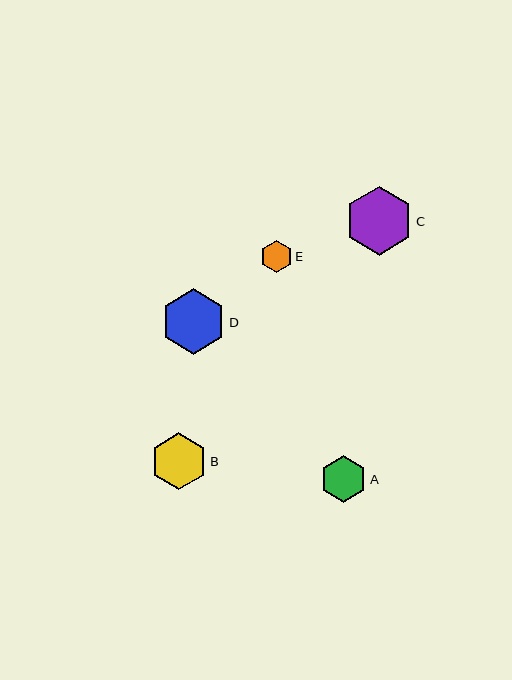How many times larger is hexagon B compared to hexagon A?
Hexagon B is approximately 1.2 times the size of hexagon A.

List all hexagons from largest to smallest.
From largest to smallest: C, D, B, A, E.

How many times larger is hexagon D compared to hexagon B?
Hexagon D is approximately 1.1 times the size of hexagon B.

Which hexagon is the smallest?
Hexagon E is the smallest with a size of approximately 32 pixels.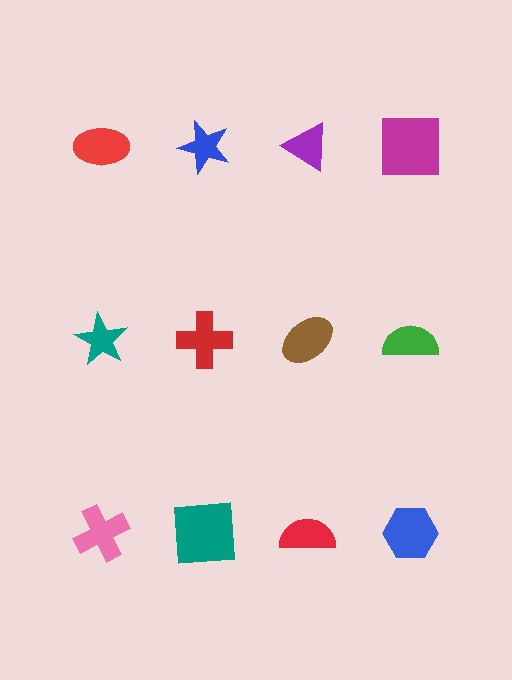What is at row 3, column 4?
A blue hexagon.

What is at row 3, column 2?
A teal square.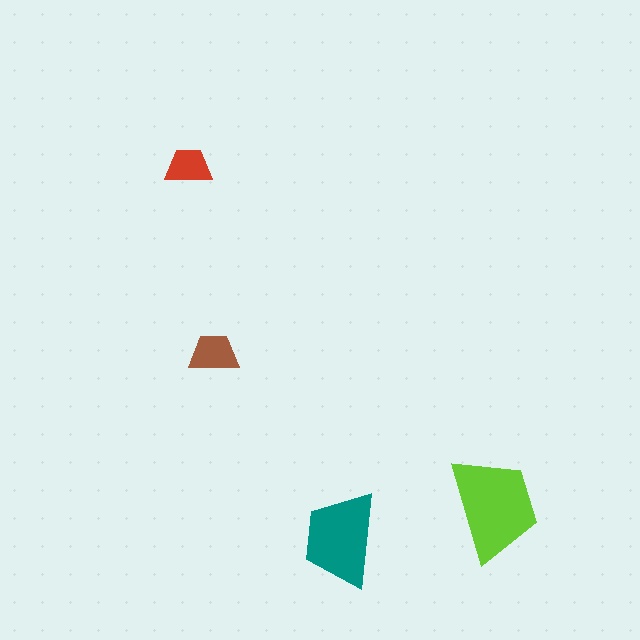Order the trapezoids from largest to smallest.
the lime one, the teal one, the brown one, the red one.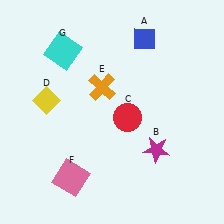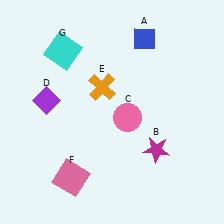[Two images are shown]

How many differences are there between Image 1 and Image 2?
There are 2 differences between the two images.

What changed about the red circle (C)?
In Image 1, C is red. In Image 2, it changed to pink.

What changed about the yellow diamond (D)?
In Image 1, D is yellow. In Image 2, it changed to purple.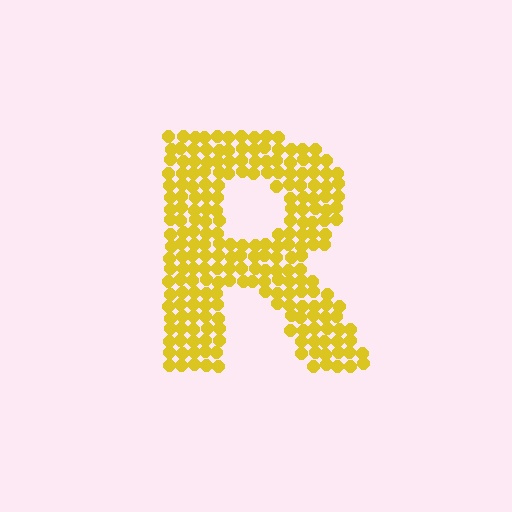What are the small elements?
The small elements are circles.